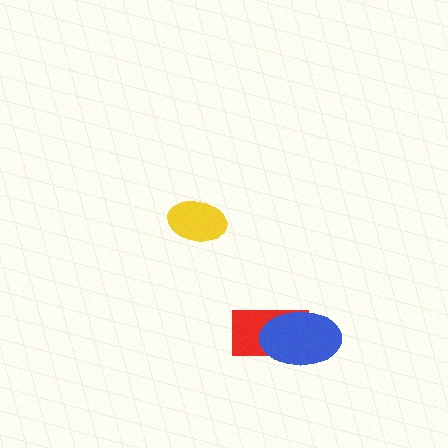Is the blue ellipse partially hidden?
No, no other shape covers it.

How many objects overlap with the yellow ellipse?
0 objects overlap with the yellow ellipse.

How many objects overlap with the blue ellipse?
1 object overlaps with the blue ellipse.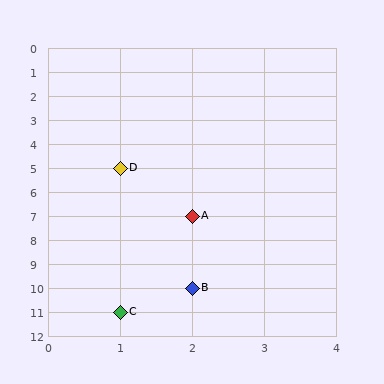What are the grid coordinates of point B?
Point B is at grid coordinates (2, 10).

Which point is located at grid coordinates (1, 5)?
Point D is at (1, 5).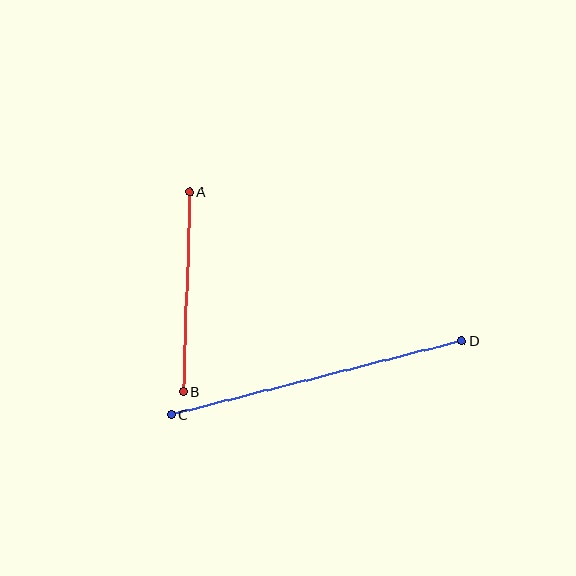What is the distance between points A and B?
The distance is approximately 200 pixels.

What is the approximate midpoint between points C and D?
The midpoint is at approximately (316, 378) pixels.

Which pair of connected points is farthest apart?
Points C and D are farthest apart.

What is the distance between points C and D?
The distance is approximately 300 pixels.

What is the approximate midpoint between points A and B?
The midpoint is at approximately (187, 292) pixels.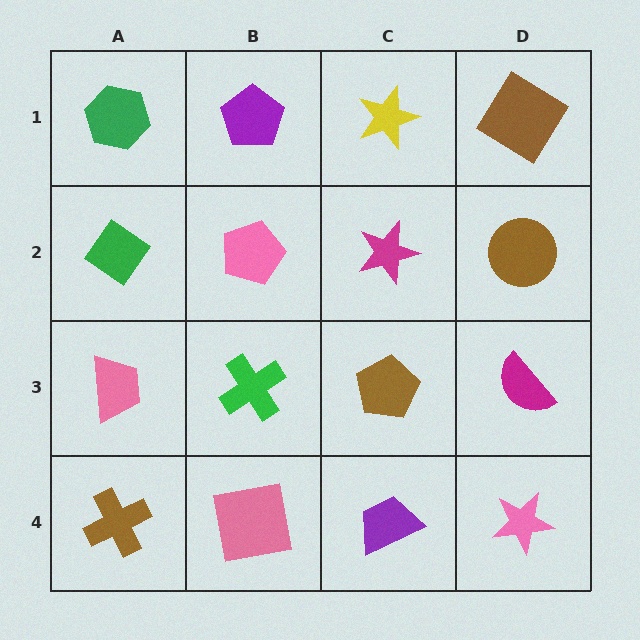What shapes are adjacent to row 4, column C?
A brown pentagon (row 3, column C), a pink square (row 4, column B), a pink star (row 4, column D).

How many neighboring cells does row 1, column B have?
3.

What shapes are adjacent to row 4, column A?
A pink trapezoid (row 3, column A), a pink square (row 4, column B).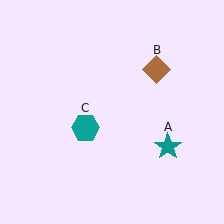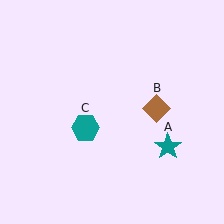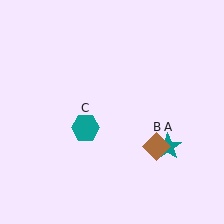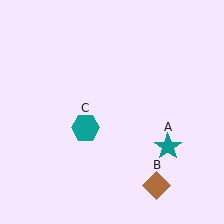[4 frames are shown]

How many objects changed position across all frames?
1 object changed position: brown diamond (object B).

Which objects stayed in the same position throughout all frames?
Teal star (object A) and teal hexagon (object C) remained stationary.